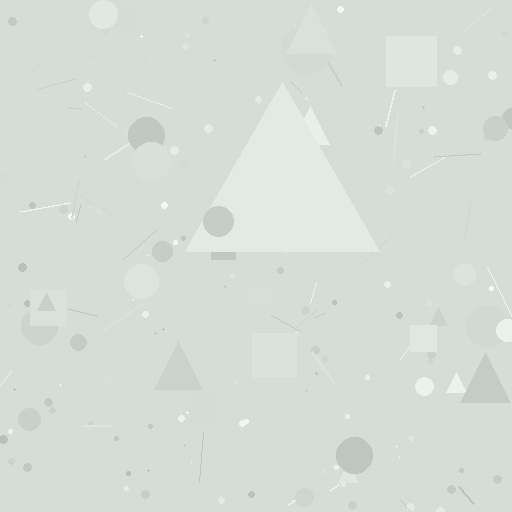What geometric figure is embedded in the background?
A triangle is embedded in the background.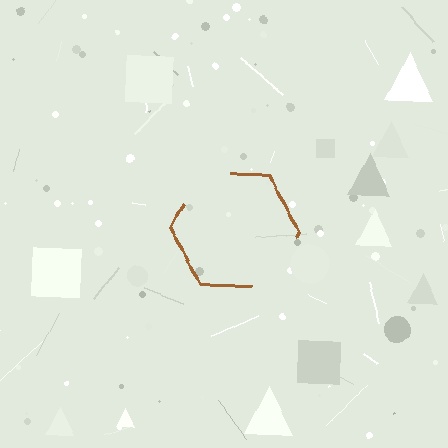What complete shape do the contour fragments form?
The contour fragments form a hexagon.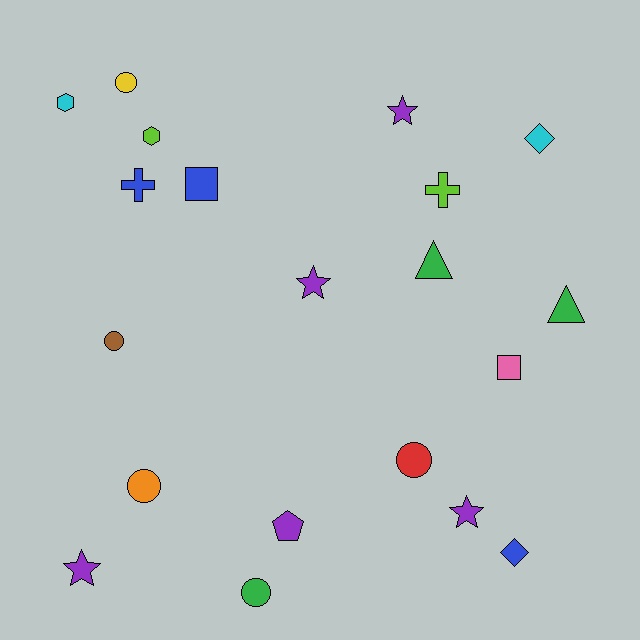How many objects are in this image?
There are 20 objects.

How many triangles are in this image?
There are 2 triangles.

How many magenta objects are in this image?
There are no magenta objects.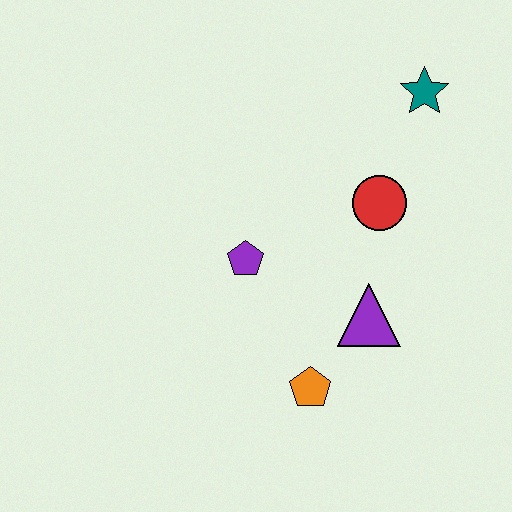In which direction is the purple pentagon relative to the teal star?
The purple pentagon is to the left of the teal star.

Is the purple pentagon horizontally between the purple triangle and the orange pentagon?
No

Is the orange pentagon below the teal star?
Yes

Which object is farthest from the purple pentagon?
The teal star is farthest from the purple pentagon.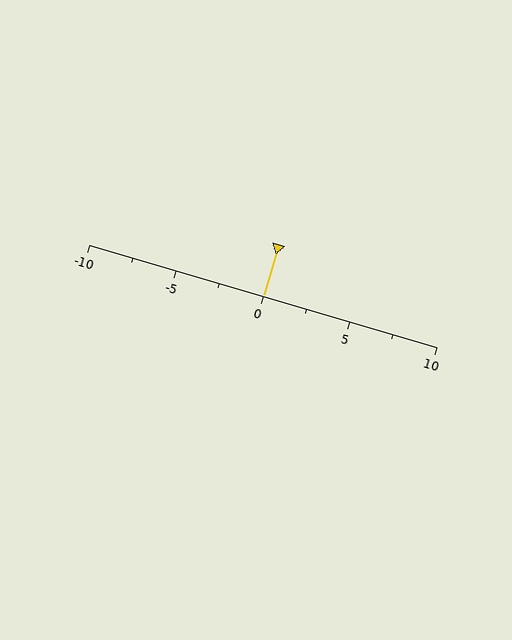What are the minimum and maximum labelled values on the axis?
The axis runs from -10 to 10.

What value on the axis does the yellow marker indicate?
The marker indicates approximately 0.